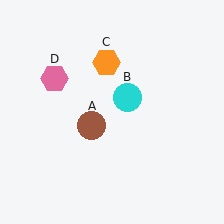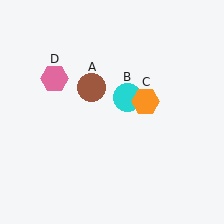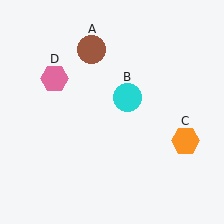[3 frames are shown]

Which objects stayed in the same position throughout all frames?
Cyan circle (object B) and pink hexagon (object D) remained stationary.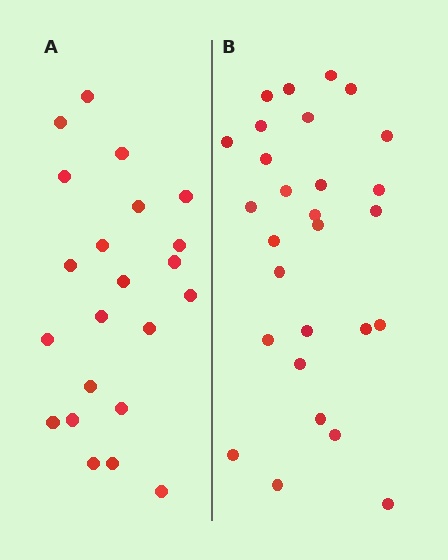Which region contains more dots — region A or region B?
Region B (the right region) has more dots.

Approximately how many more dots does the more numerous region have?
Region B has about 6 more dots than region A.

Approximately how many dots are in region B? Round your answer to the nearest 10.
About 30 dots. (The exact count is 28, which rounds to 30.)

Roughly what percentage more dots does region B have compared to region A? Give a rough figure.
About 25% more.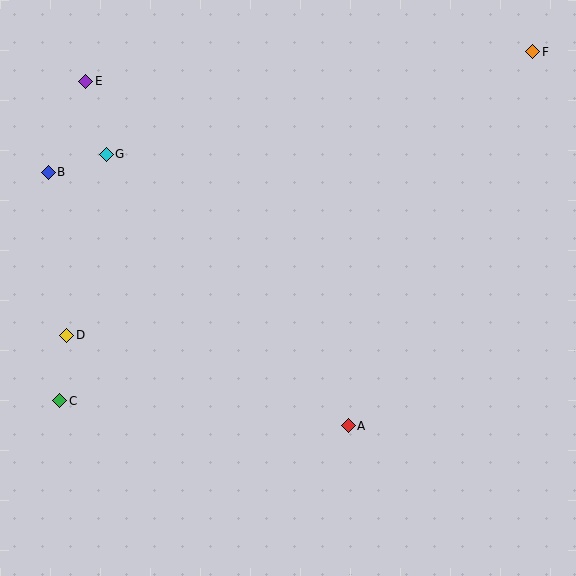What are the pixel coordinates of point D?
Point D is at (67, 335).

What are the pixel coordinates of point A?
Point A is at (348, 426).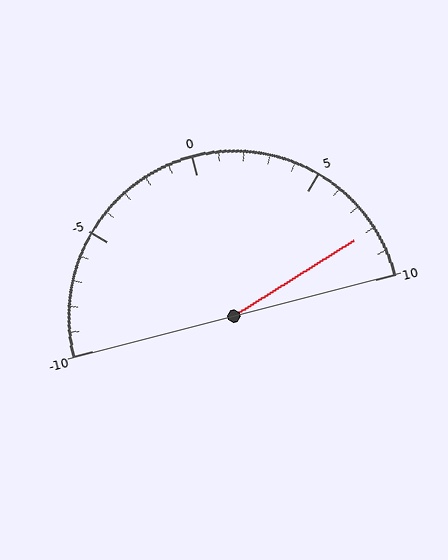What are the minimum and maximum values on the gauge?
The gauge ranges from -10 to 10.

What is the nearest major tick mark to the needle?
The nearest major tick mark is 10.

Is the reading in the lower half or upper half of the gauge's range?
The reading is in the upper half of the range (-10 to 10).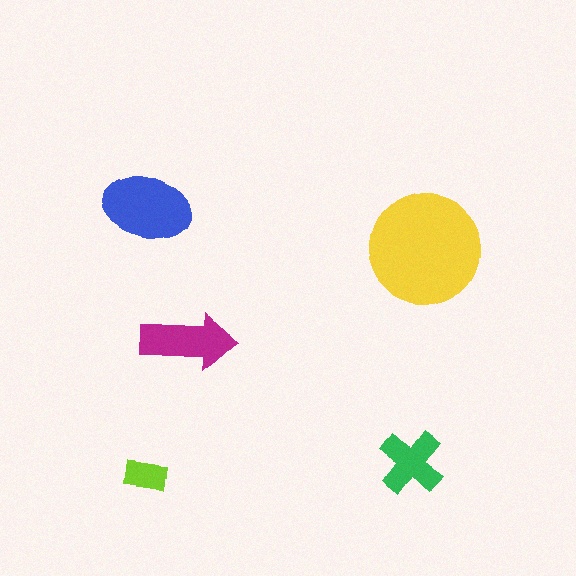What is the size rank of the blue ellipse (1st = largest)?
2nd.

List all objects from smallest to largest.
The lime rectangle, the green cross, the magenta arrow, the blue ellipse, the yellow circle.